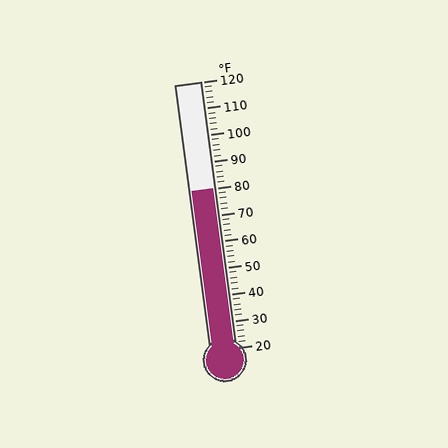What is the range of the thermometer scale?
The thermometer scale ranges from 20°F to 120°F.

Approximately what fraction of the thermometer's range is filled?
The thermometer is filled to approximately 60% of its range.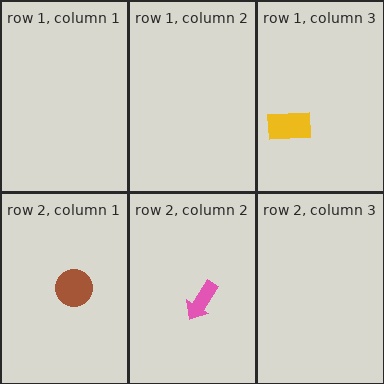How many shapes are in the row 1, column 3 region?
1.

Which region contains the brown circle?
The row 2, column 1 region.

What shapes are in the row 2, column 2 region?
The pink arrow.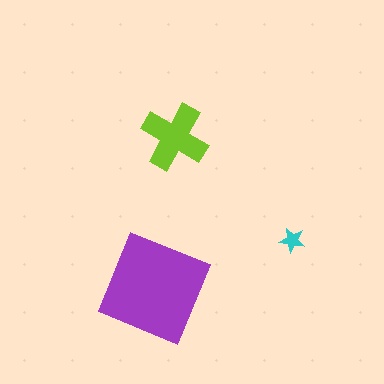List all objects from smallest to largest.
The cyan star, the lime cross, the purple square.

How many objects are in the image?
There are 3 objects in the image.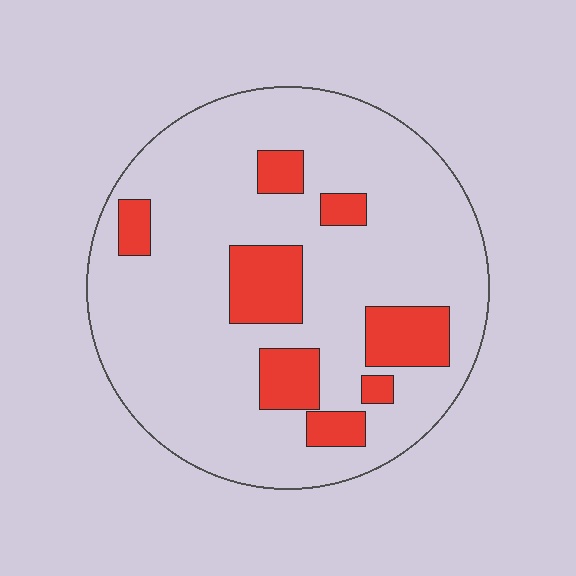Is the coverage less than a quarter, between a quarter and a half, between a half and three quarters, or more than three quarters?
Less than a quarter.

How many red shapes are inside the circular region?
8.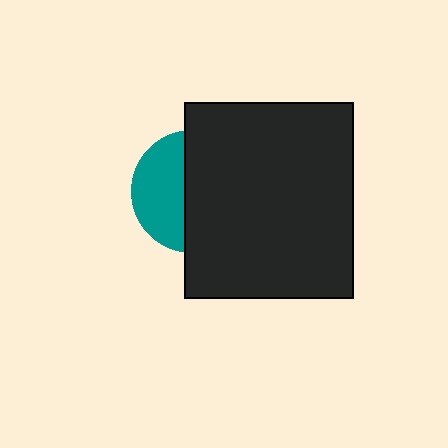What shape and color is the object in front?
The object in front is a black rectangle.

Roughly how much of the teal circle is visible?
A small part of it is visible (roughly 41%).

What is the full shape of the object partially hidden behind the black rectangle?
The partially hidden object is a teal circle.